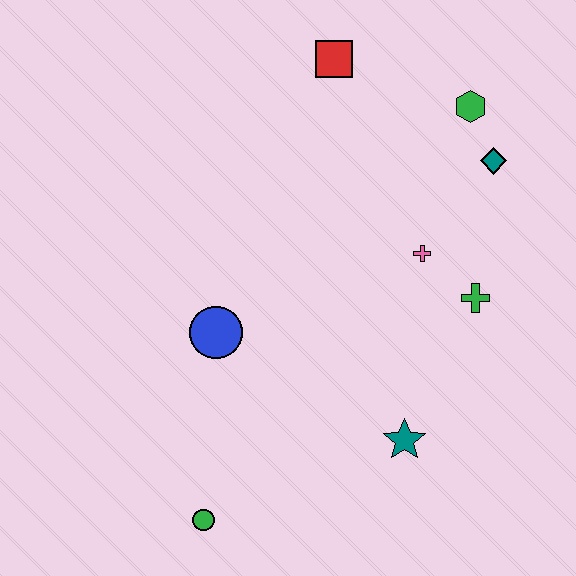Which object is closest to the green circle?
The blue circle is closest to the green circle.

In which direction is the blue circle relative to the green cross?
The blue circle is to the left of the green cross.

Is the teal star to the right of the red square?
Yes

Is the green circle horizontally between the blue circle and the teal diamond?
No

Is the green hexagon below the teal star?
No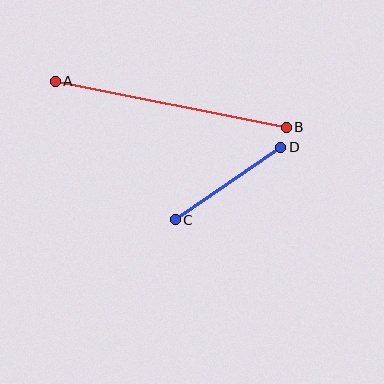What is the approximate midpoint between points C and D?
The midpoint is at approximately (228, 184) pixels.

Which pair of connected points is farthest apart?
Points A and B are farthest apart.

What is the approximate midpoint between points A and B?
The midpoint is at approximately (171, 104) pixels.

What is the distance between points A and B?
The distance is approximately 236 pixels.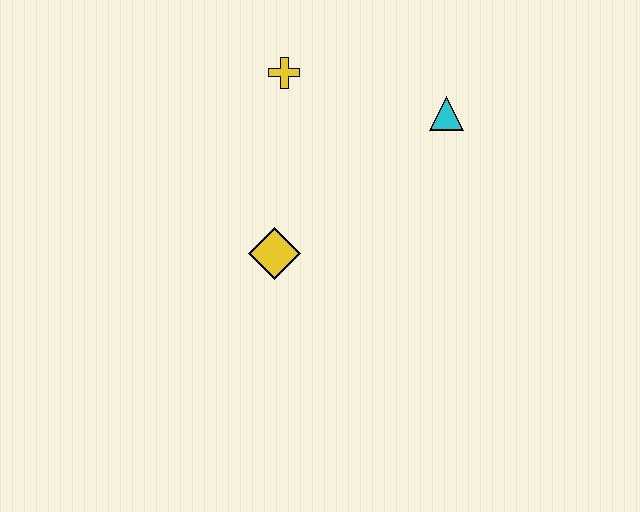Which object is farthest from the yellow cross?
The yellow diamond is farthest from the yellow cross.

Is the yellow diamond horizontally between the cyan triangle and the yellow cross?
No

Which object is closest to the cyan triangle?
The yellow cross is closest to the cyan triangle.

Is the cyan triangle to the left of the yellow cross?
No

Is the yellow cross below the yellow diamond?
No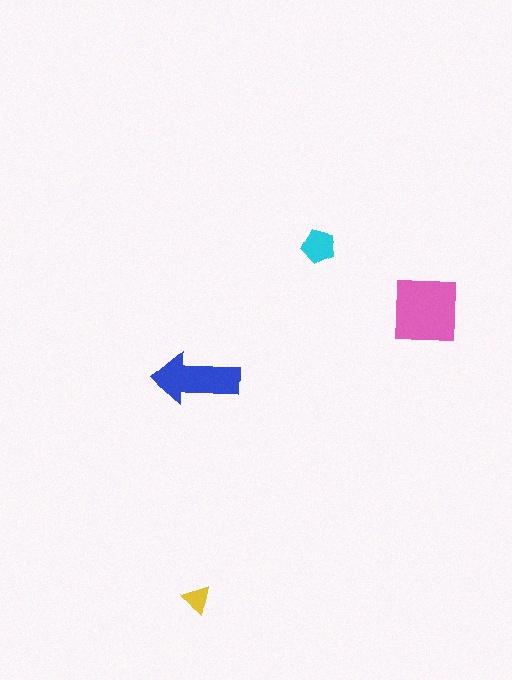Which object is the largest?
The pink square.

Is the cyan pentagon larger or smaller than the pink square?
Smaller.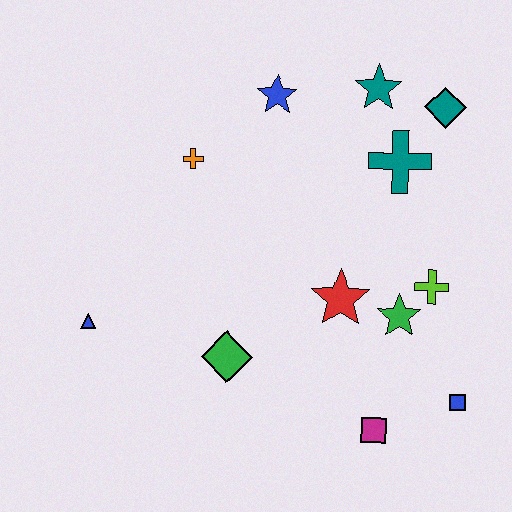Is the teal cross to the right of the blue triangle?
Yes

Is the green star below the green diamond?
No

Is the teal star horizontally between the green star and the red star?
Yes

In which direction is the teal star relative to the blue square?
The teal star is above the blue square.